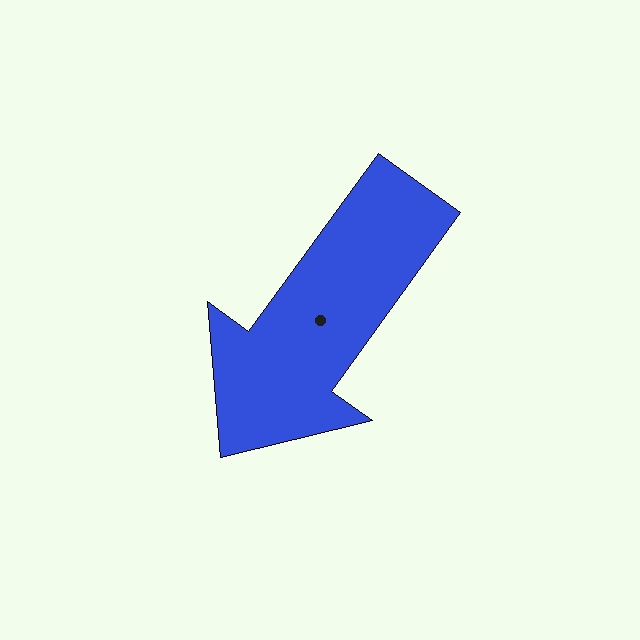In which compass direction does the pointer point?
Southwest.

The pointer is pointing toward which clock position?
Roughly 7 o'clock.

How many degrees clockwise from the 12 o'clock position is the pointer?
Approximately 216 degrees.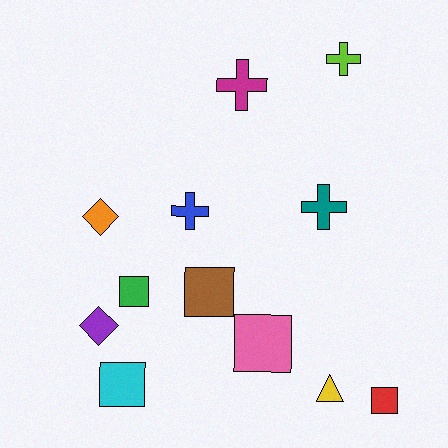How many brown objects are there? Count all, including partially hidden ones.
There is 1 brown object.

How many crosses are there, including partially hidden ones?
There are 4 crosses.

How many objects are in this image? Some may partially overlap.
There are 12 objects.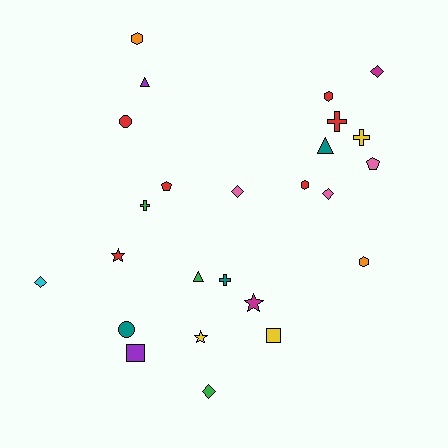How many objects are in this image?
There are 25 objects.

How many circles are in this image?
There are 2 circles.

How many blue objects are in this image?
There are no blue objects.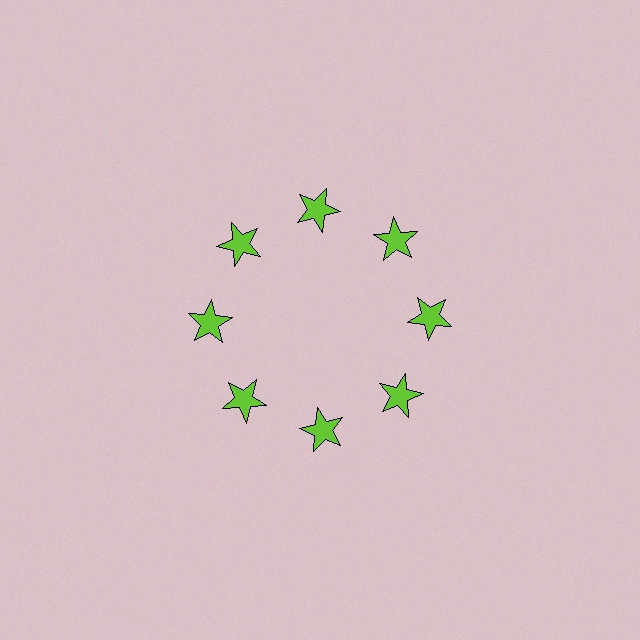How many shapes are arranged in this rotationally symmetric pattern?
There are 8 shapes, arranged in 8 groups of 1.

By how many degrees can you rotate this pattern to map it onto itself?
The pattern maps onto itself every 45 degrees of rotation.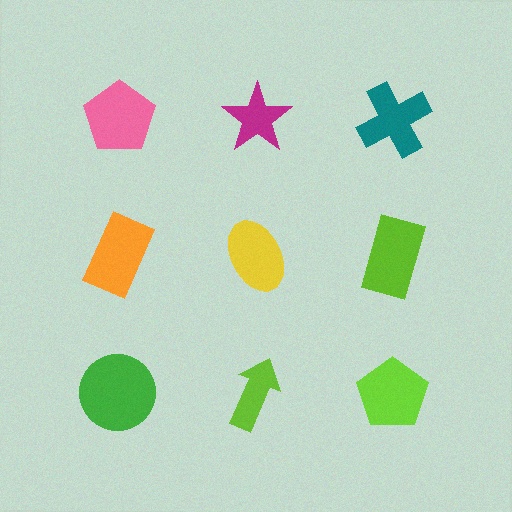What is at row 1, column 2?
A magenta star.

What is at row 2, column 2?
A yellow ellipse.